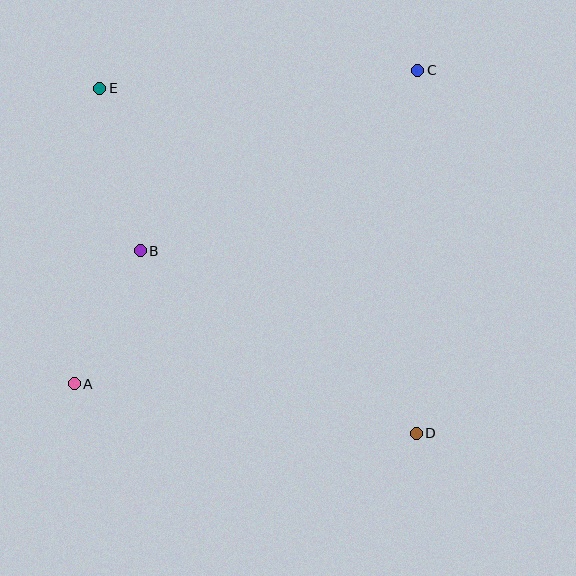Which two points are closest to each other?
Points A and B are closest to each other.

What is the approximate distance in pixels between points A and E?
The distance between A and E is approximately 297 pixels.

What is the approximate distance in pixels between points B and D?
The distance between B and D is approximately 331 pixels.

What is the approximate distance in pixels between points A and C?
The distance between A and C is approximately 465 pixels.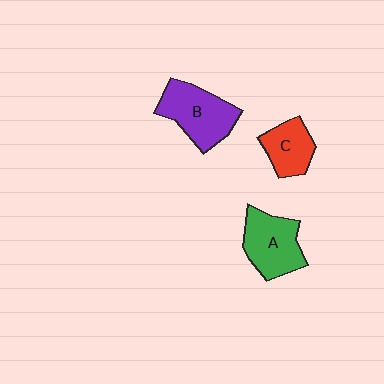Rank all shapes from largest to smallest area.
From largest to smallest: B (purple), A (green), C (red).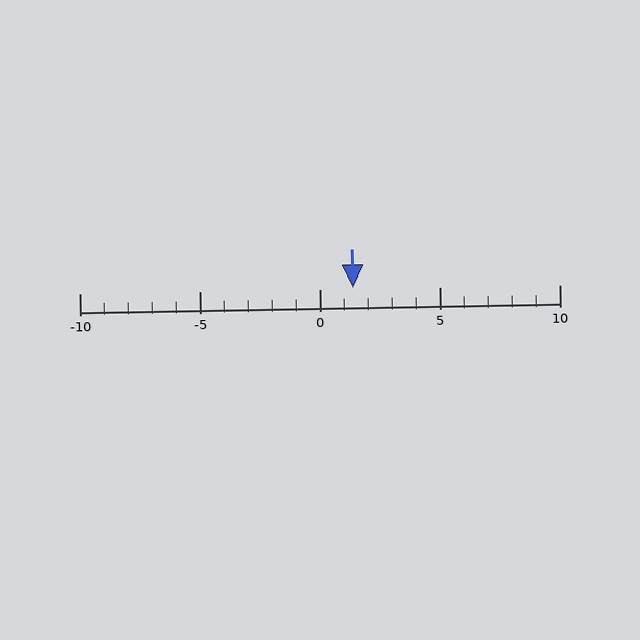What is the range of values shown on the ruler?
The ruler shows values from -10 to 10.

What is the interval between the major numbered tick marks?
The major tick marks are spaced 5 units apart.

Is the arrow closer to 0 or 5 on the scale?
The arrow is closer to 0.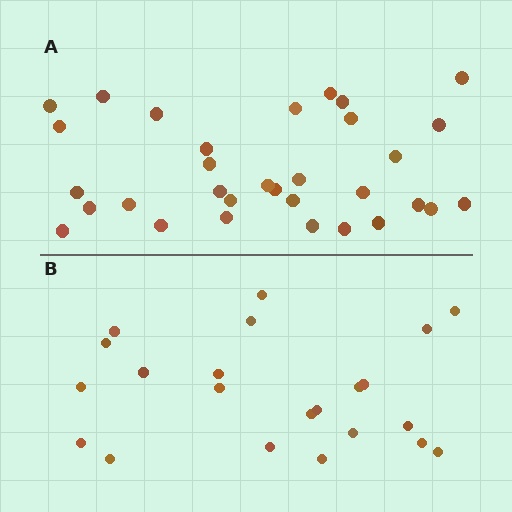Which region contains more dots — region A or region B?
Region A (the top region) has more dots.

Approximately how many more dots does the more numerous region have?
Region A has roughly 10 or so more dots than region B.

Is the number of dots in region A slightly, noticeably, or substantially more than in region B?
Region A has substantially more. The ratio is roughly 1.5 to 1.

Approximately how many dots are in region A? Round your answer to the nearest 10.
About 30 dots. (The exact count is 32, which rounds to 30.)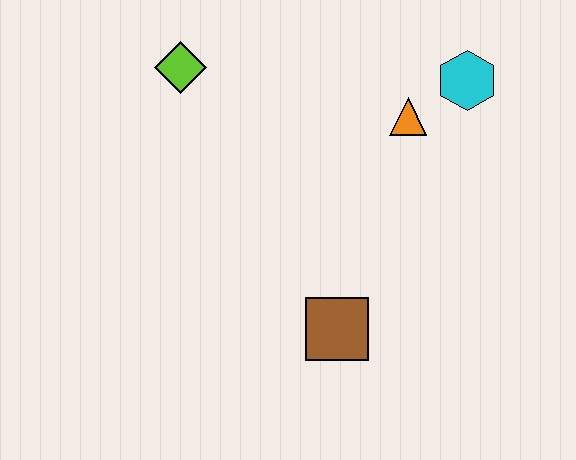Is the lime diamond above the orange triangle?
Yes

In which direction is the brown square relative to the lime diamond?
The brown square is below the lime diamond.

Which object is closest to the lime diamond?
The orange triangle is closest to the lime diamond.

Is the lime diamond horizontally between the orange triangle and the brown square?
No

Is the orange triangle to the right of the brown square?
Yes